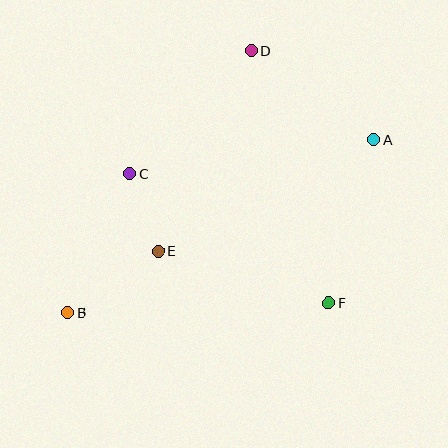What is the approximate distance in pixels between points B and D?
The distance between B and D is approximately 319 pixels.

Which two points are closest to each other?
Points C and E are closest to each other.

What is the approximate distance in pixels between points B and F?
The distance between B and F is approximately 261 pixels.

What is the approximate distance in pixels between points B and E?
The distance between B and E is approximately 109 pixels.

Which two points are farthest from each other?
Points A and B are farthest from each other.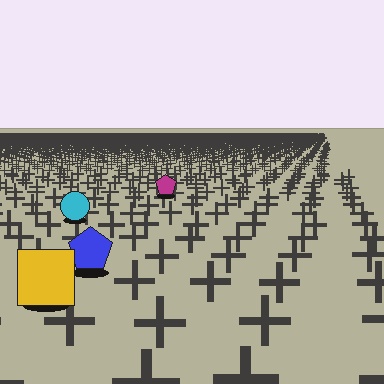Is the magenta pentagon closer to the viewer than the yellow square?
No. The yellow square is closer — you can tell from the texture gradient: the ground texture is coarser near it.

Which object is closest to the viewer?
The yellow square is closest. The texture marks near it are larger and more spread out.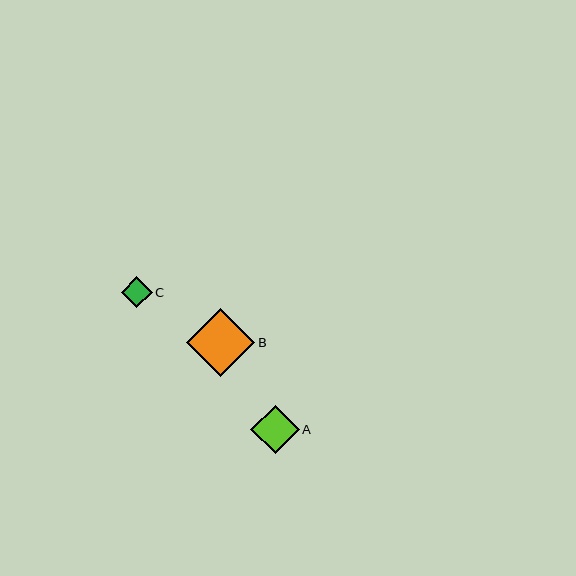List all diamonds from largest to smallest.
From largest to smallest: B, A, C.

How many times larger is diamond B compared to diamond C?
Diamond B is approximately 2.2 times the size of diamond C.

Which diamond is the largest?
Diamond B is the largest with a size of approximately 68 pixels.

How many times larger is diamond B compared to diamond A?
Diamond B is approximately 1.4 times the size of diamond A.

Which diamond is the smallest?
Diamond C is the smallest with a size of approximately 31 pixels.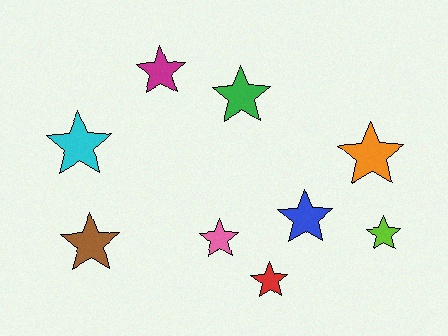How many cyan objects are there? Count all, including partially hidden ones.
There is 1 cyan object.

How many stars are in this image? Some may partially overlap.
There are 9 stars.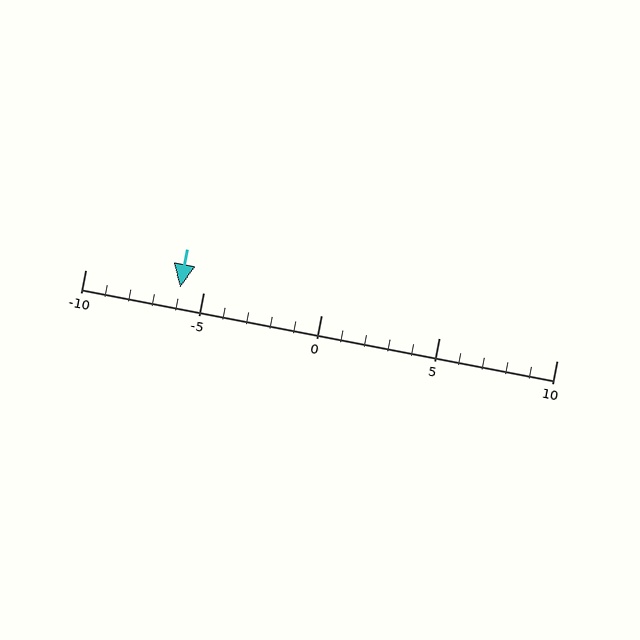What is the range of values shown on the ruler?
The ruler shows values from -10 to 10.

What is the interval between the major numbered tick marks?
The major tick marks are spaced 5 units apart.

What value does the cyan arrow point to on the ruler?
The cyan arrow points to approximately -6.